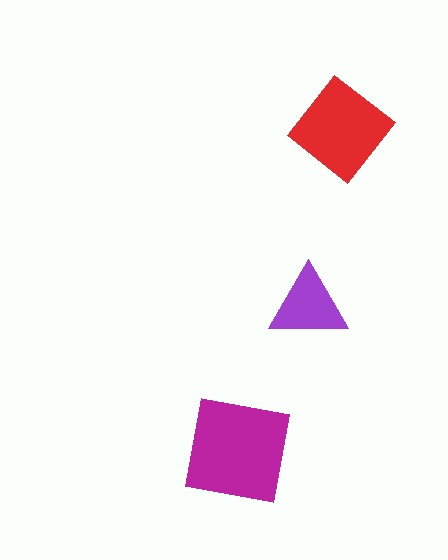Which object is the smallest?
The purple triangle.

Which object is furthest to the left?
The magenta square is leftmost.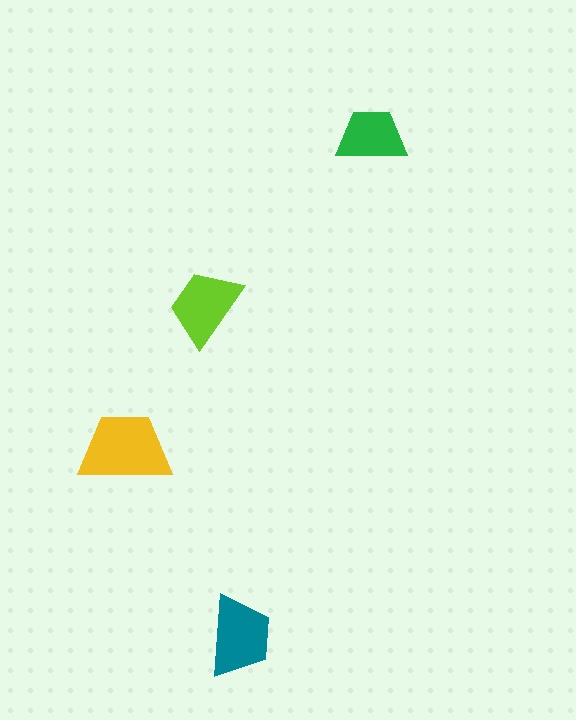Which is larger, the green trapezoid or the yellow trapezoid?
The yellow one.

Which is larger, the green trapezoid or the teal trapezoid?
The teal one.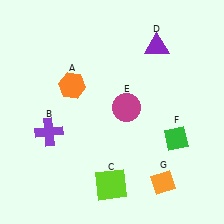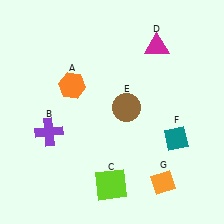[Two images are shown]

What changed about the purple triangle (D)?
In Image 1, D is purple. In Image 2, it changed to magenta.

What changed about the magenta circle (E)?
In Image 1, E is magenta. In Image 2, it changed to brown.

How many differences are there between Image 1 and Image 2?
There are 3 differences between the two images.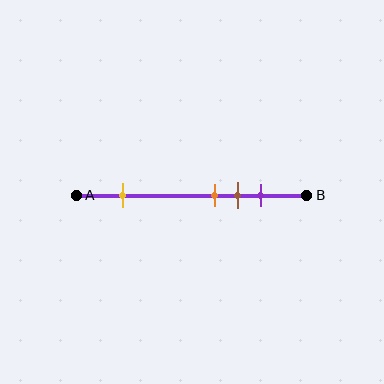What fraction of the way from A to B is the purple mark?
The purple mark is approximately 80% (0.8) of the way from A to B.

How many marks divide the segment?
There are 4 marks dividing the segment.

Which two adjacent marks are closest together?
The orange and brown marks are the closest adjacent pair.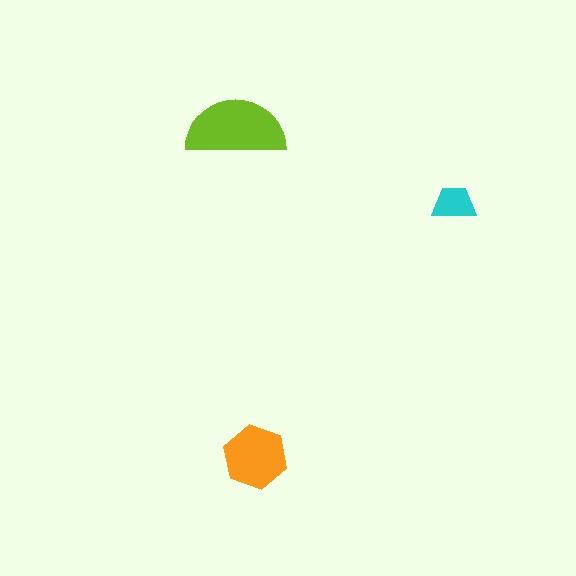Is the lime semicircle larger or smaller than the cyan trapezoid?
Larger.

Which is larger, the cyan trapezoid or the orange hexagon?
The orange hexagon.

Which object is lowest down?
The orange hexagon is bottommost.